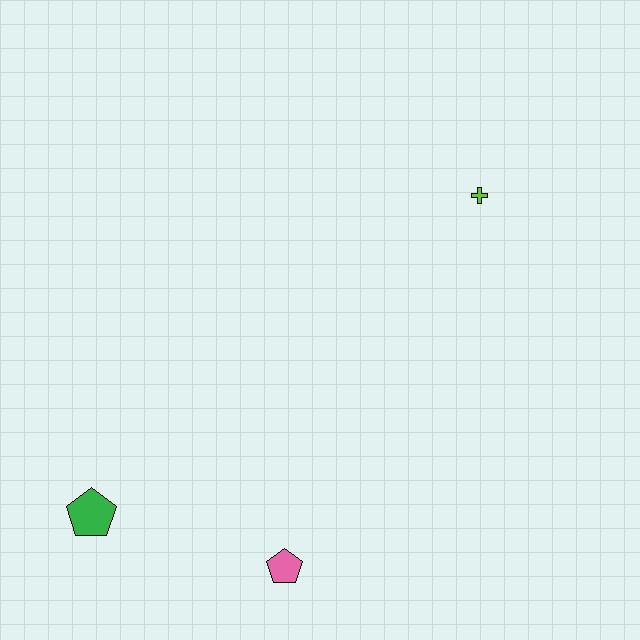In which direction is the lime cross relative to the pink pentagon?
The lime cross is above the pink pentagon.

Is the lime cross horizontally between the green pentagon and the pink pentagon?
No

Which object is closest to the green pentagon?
The pink pentagon is closest to the green pentagon.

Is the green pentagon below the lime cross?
Yes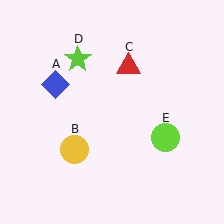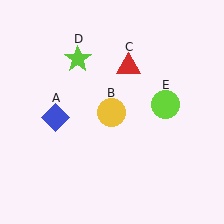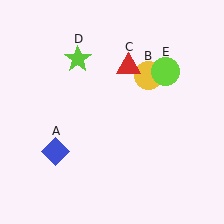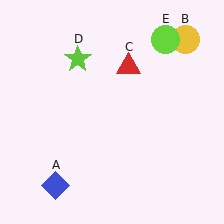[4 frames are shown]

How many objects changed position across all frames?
3 objects changed position: blue diamond (object A), yellow circle (object B), lime circle (object E).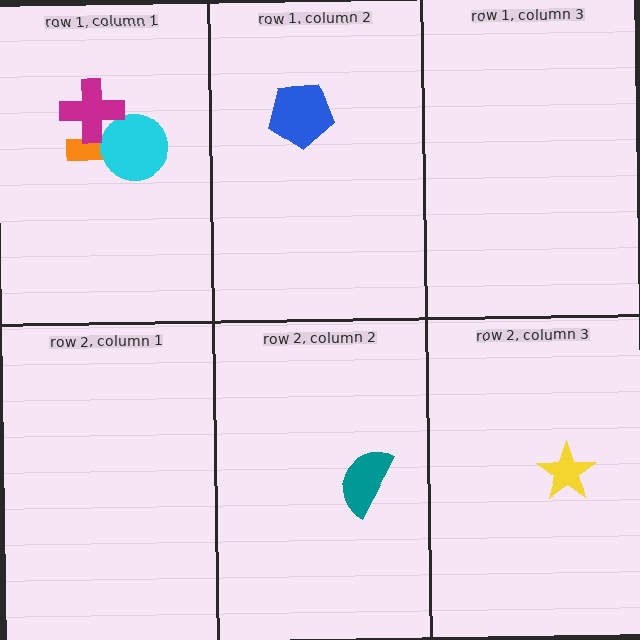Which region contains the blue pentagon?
The row 1, column 2 region.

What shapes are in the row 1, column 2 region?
The blue pentagon.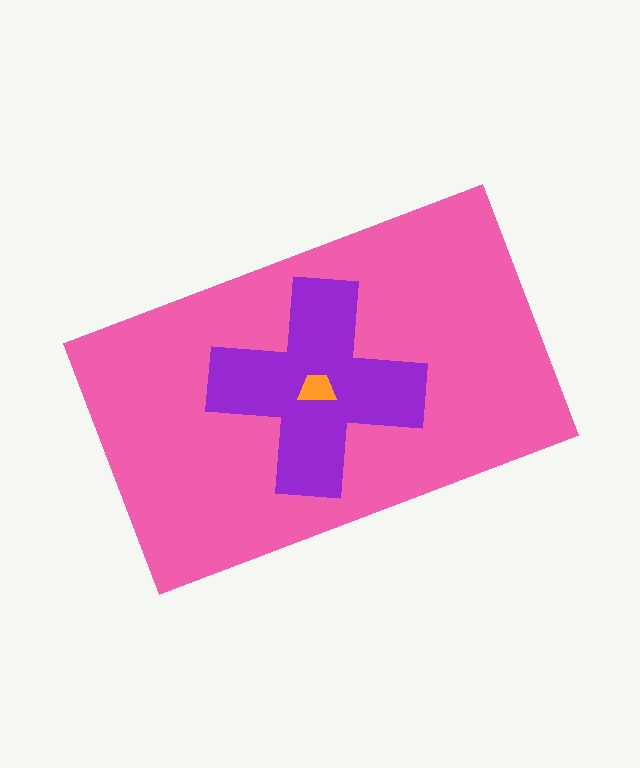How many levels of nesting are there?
3.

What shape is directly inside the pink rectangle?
The purple cross.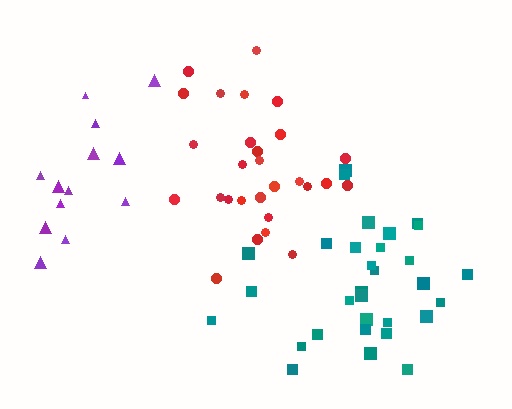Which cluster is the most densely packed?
Red.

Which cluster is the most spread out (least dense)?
Purple.